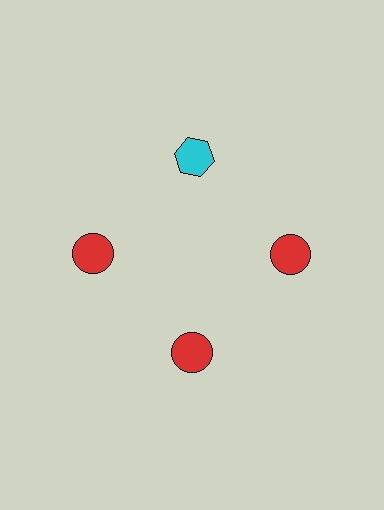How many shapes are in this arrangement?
There are 4 shapes arranged in a ring pattern.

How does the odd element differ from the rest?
It differs in both color (cyan instead of red) and shape (hexagon instead of circle).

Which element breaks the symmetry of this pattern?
The cyan hexagon at roughly the 12 o'clock position breaks the symmetry. All other shapes are red circles.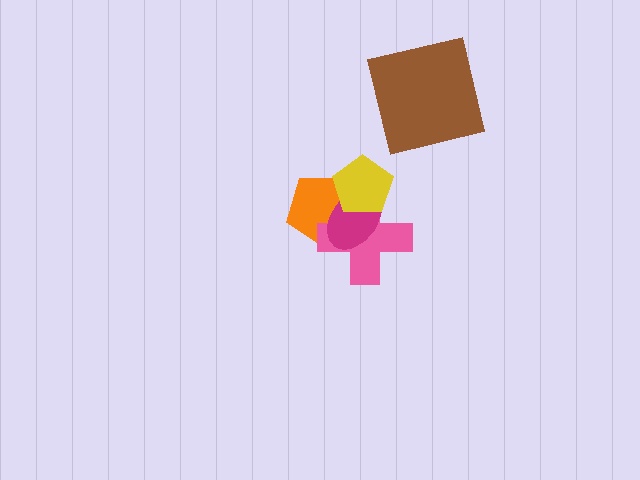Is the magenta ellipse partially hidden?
Yes, it is partially covered by another shape.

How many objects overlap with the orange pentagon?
3 objects overlap with the orange pentagon.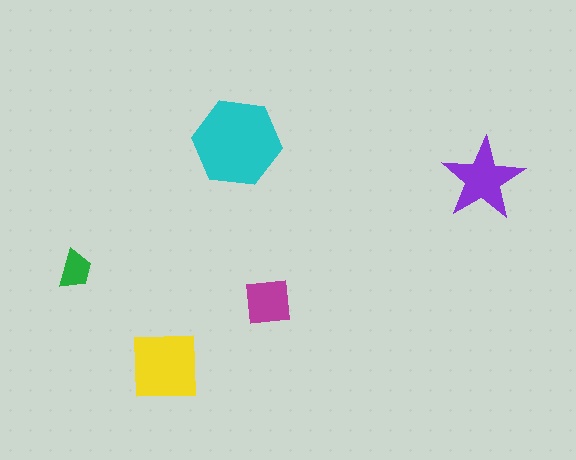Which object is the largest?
The cyan hexagon.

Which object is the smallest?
The green trapezoid.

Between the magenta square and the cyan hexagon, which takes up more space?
The cyan hexagon.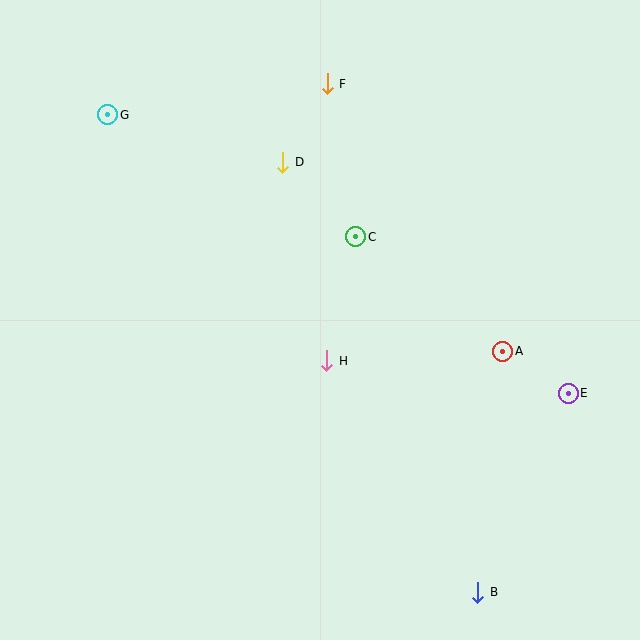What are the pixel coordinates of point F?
Point F is at (327, 84).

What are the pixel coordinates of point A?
Point A is at (503, 352).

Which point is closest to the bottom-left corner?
Point H is closest to the bottom-left corner.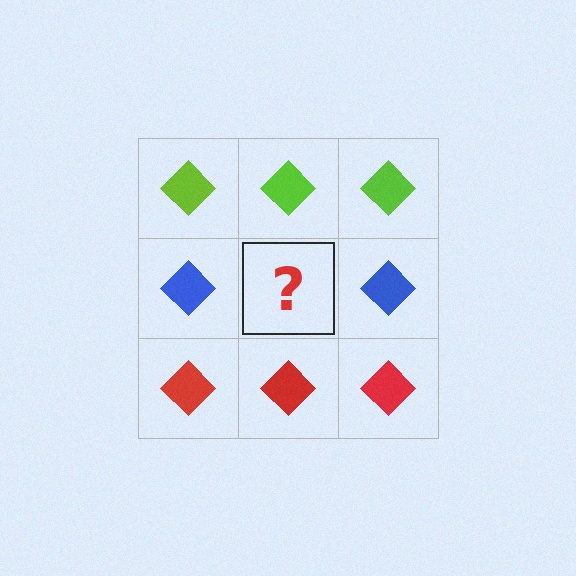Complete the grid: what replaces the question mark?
The question mark should be replaced with a blue diamond.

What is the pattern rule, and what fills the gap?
The rule is that each row has a consistent color. The gap should be filled with a blue diamond.